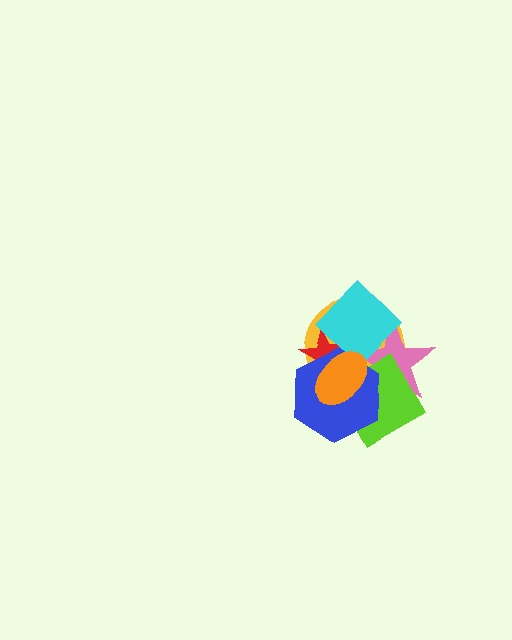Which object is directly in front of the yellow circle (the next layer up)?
The red star is directly in front of the yellow circle.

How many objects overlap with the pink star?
5 objects overlap with the pink star.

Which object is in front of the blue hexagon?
The orange ellipse is in front of the blue hexagon.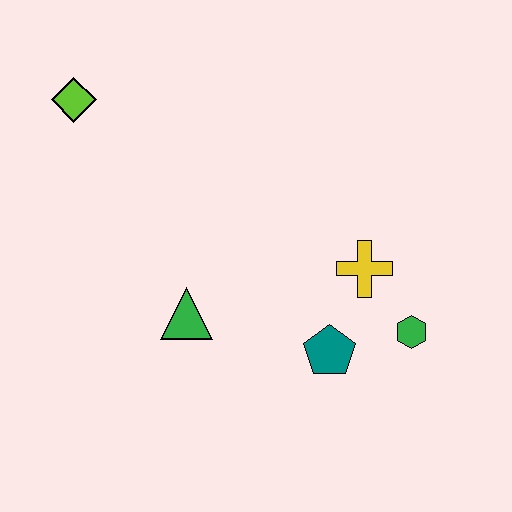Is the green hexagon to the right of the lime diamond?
Yes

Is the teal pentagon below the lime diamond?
Yes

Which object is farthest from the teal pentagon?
The lime diamond is farthest from the teal pentagon.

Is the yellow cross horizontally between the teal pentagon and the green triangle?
No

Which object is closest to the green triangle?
The teal pentagon is closest to the green triangle.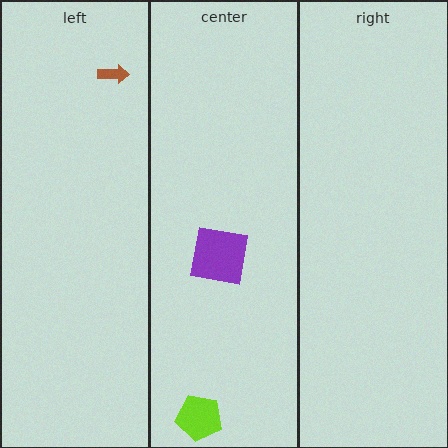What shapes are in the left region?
The brown arrow.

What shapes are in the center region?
The purple square, the lime pentagon.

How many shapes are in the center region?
2.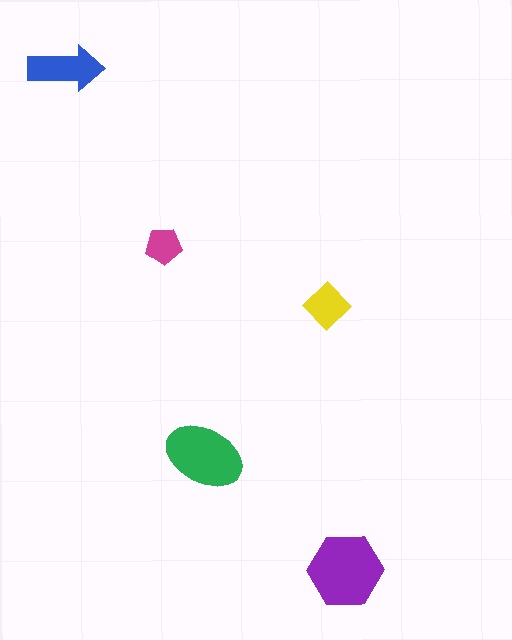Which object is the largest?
The purple hexagon.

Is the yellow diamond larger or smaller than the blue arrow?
Smaller.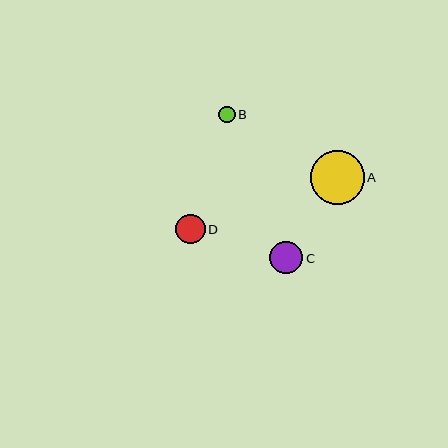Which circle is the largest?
Circle A is the largest with a size of approximately 54 pixels.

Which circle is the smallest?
Circle B is the smallest with a size of approximately 17 pixels.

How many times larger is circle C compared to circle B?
Circle C is approximately 2.0 times the size of circle B.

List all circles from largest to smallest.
From largest to smallest: A, C, D, B.